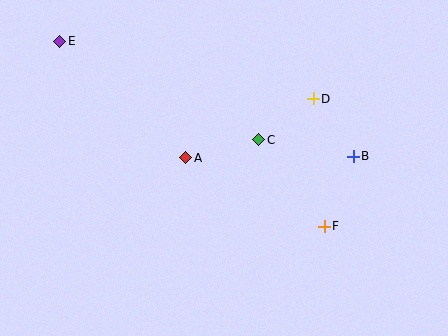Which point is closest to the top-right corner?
Point D is closest to the top-right corner.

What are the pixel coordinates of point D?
Point D is at (313, 99).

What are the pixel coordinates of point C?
Point C is at (259, 140).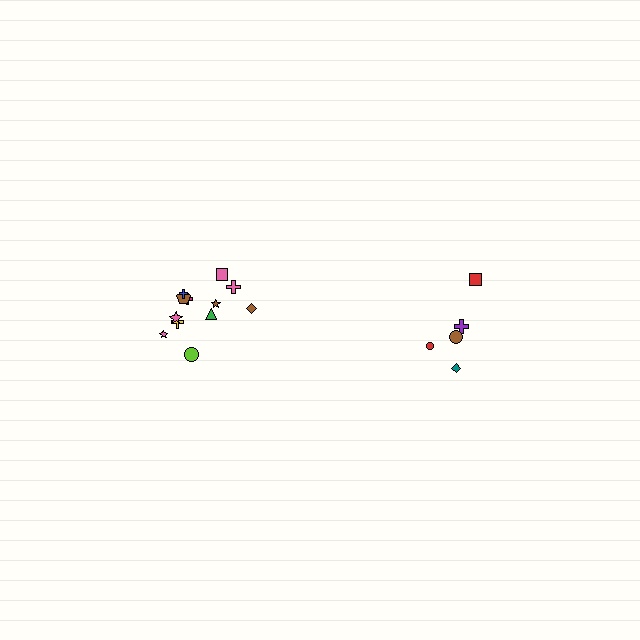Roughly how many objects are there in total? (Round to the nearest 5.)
Roughly 15 objects in total.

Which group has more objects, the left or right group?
The left group.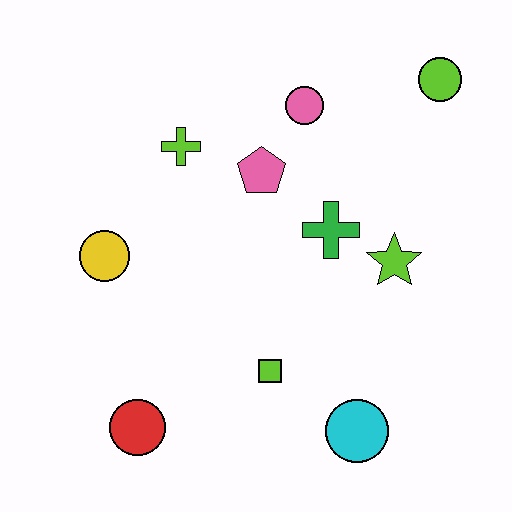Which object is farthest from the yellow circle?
The lime circle is farthest from the yellow circle.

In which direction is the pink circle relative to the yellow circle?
The pink circle is to the right of the yellow circle.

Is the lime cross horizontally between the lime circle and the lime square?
No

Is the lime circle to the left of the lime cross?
No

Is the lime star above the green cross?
No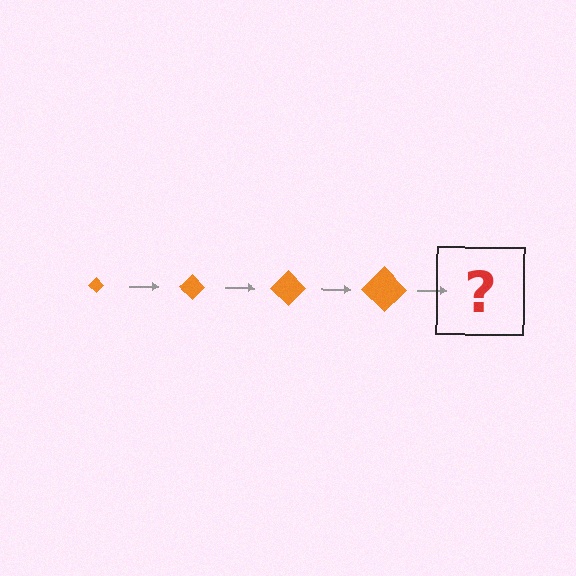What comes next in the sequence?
The next element should be an orange diamond, larger than the previous one.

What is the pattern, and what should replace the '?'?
The pattern is that the diamond gets progressively larger each step. The '?' should be an orange diamond, larger than the previous one.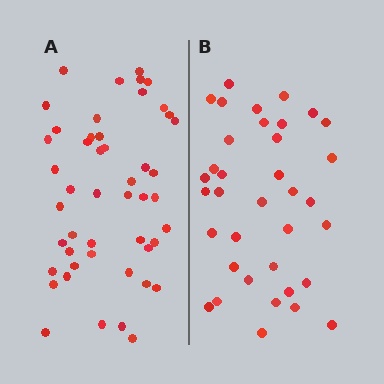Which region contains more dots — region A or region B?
Region A (the left region) has more dots.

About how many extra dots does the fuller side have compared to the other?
Region A has roughly 12 or so more dots than region B.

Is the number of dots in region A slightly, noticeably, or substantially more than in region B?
Region A has noticeably more, but not dramatically so. The ratio is roughly 1.3 to 1.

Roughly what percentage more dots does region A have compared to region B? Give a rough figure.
About 35% more.